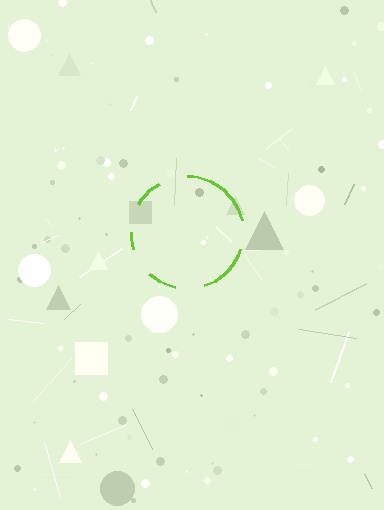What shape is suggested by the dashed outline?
The dashed outline suggests a circle.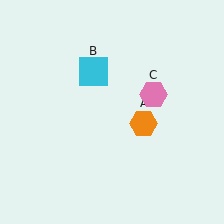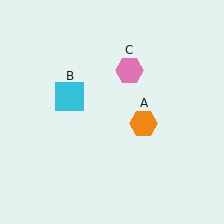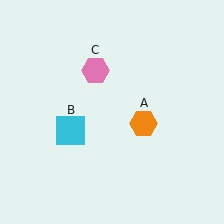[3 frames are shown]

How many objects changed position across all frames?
2 objects changed position: cyan square (object B), pink hexagon (object C).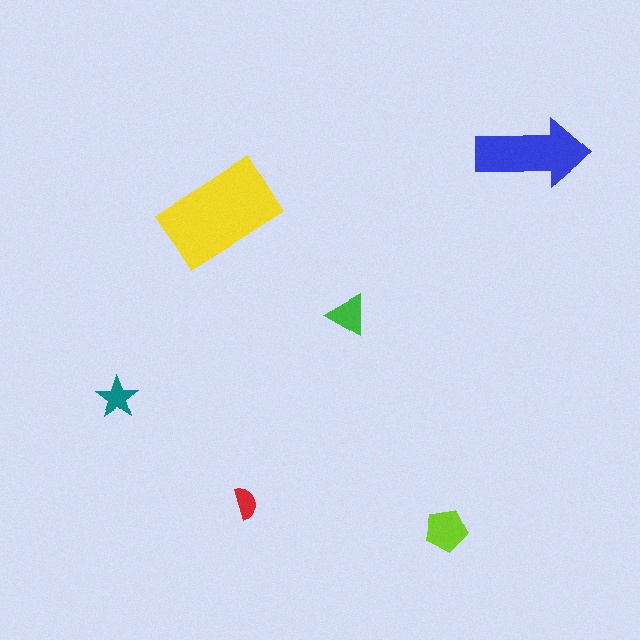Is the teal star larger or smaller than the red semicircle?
Larger.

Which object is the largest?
The yellow rectangle.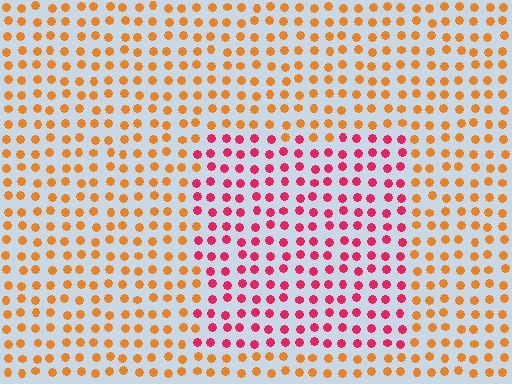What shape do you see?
I see a rectangle.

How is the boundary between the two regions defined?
The boundary is defined purely by a slight shift in hue (about 47 degrees). Spacing, size, and orientation are identical on both sides.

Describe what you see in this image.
The image is filled with small orange elements in a uniform arrangement. A rectangle-shaped region is visible where the elements are tinted to a slightly different hue, forming a subtle color boundary.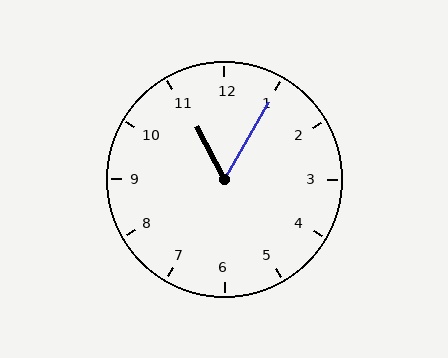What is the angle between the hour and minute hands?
Approximately 58 degrees.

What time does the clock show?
11:05.